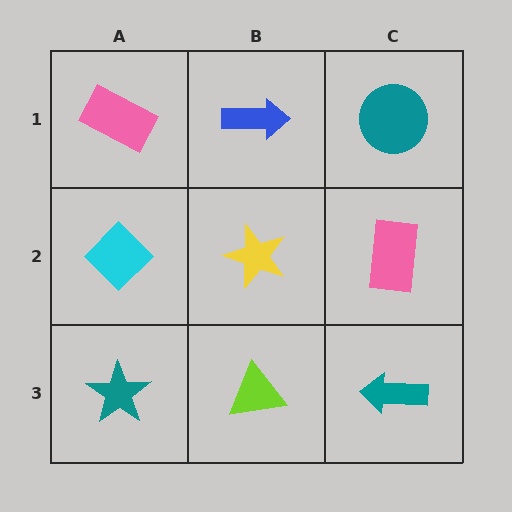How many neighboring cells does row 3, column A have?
2.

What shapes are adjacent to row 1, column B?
A yellow star (row 2, column B), a pink rectangle (row 1, column A), a teal circle (row 1, column C).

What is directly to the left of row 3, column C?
A lime triangle.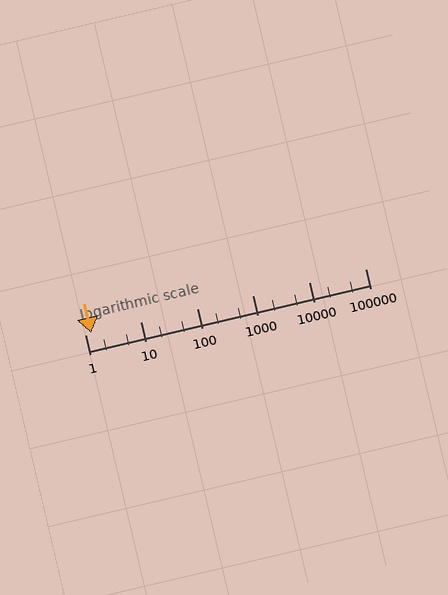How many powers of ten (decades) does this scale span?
The scale spans 5 decades, from 1 to 100000.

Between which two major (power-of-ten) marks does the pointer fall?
The pointer is between 1 and 10.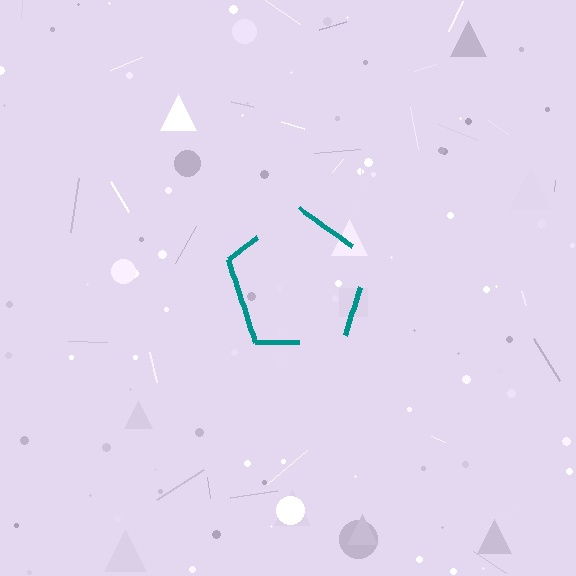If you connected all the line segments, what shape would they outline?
They would outline a pentagon.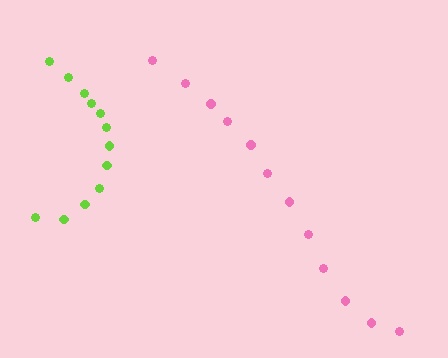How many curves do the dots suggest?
There are 2 distinct paths.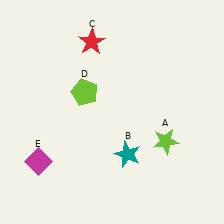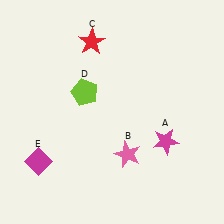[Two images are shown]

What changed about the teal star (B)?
In Image 1, B is teal. In Image 2, it changed to pink.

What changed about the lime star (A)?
In Image 1, A is lime. In Image 2, it changed to magenta.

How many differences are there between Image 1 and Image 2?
There are 2 differences between the two images.